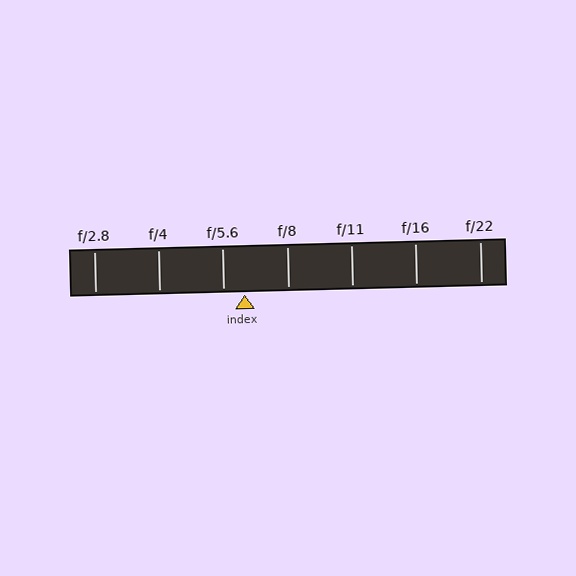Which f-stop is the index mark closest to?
The index mark is closest to f/5.6.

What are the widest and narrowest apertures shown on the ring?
The widest aperture shown is f/2.8 and the narrowest is f/22.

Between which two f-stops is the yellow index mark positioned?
The index mark is between f/5.6 and f/8.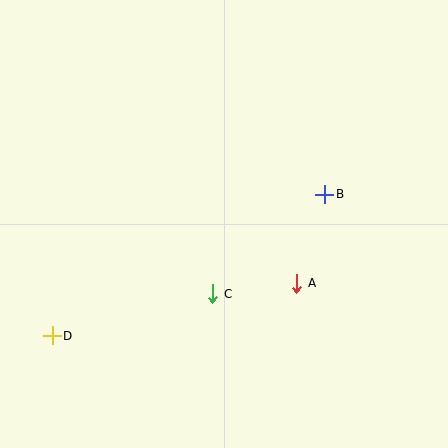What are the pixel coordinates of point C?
Point C is at (213, 294).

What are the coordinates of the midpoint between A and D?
The midpoint between A and D is at (174, 310).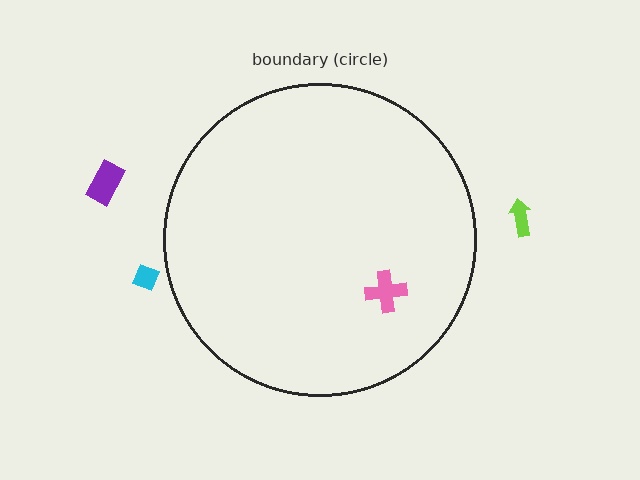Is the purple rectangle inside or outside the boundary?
Outside.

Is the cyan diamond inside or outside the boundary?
Outside.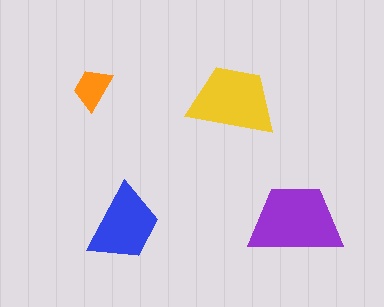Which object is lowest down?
The blue trapezoid is bottommost.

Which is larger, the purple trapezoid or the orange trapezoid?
The purple one.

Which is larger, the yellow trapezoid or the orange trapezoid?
The yellow one.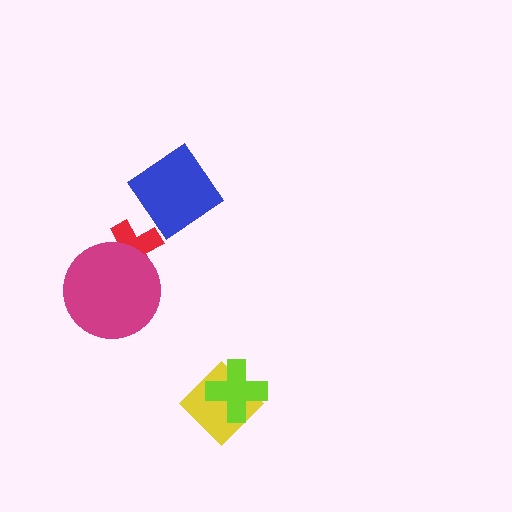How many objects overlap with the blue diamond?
0 objects overlap with the blue diamond.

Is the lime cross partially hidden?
No, no other shape covers it.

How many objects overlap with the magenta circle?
1 object overlaps with the magenta circle.